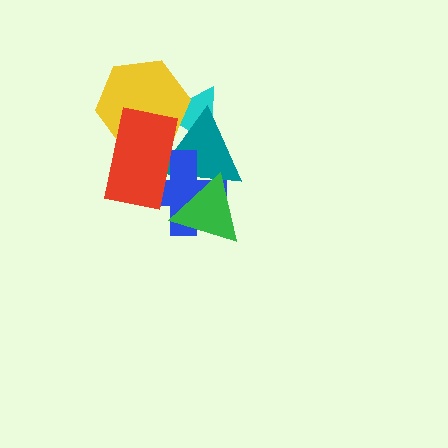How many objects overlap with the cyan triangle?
3 objects overlap with the cyan triangle.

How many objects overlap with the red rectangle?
4 objects overlap with the red rectangle.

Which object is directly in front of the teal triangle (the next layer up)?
The blue cross is directly in front of the teal triangle.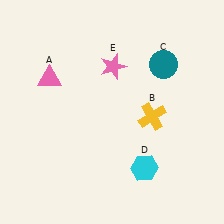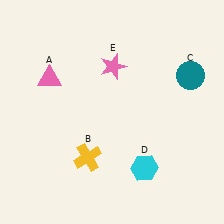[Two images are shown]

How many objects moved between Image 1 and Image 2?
2 objects moved between the two images.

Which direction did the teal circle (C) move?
The teal circle (C) moved right.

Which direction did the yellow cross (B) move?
The yellow cross (B) moved left.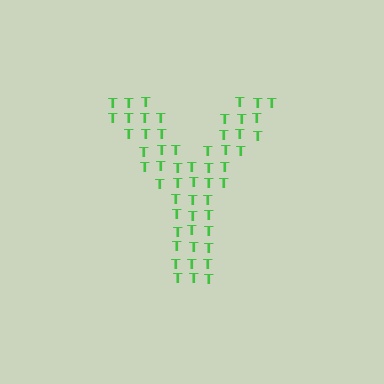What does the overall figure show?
The overall figure shows the letter Y.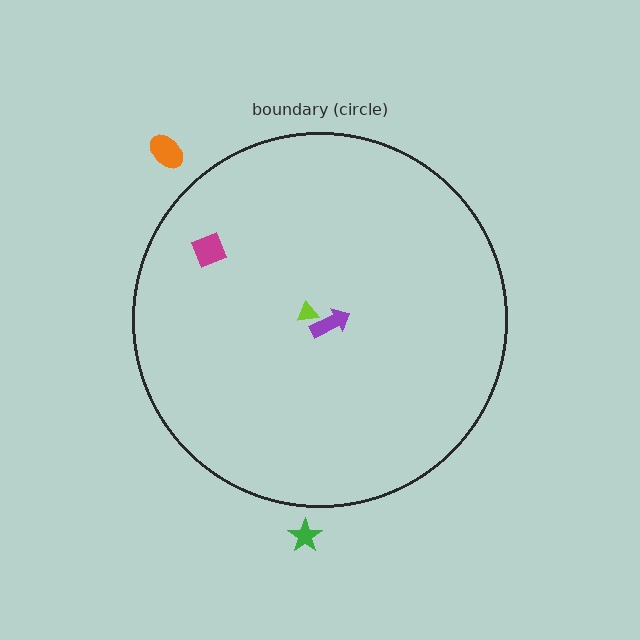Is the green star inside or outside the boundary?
Outside.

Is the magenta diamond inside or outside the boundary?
Inside.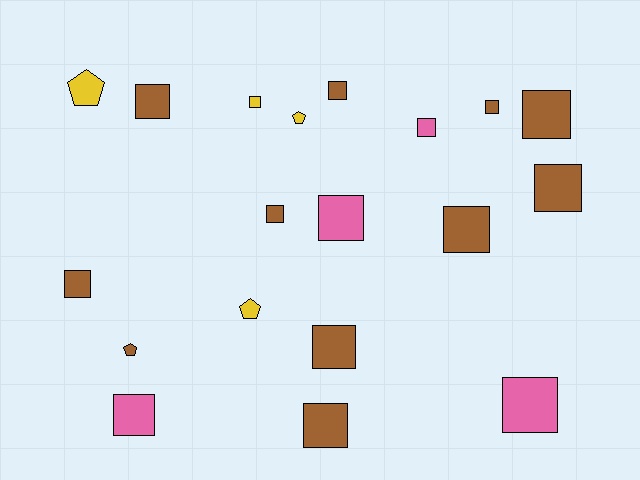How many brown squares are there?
There are 10 brown squares.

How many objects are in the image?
There are 19 objects.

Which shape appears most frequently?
Square, with 15 objects.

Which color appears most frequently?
Brown, with 11 objects.